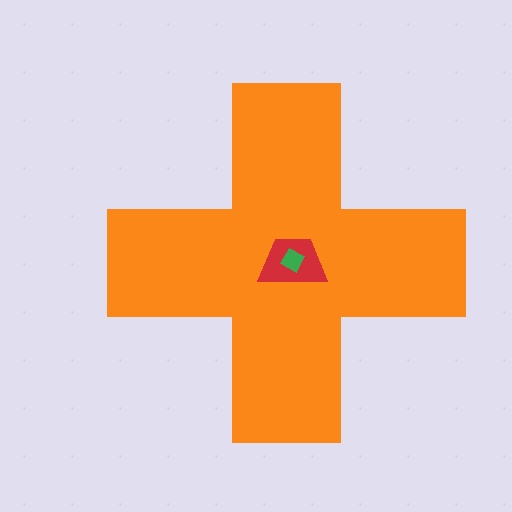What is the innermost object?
The green square.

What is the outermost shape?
The orange cross.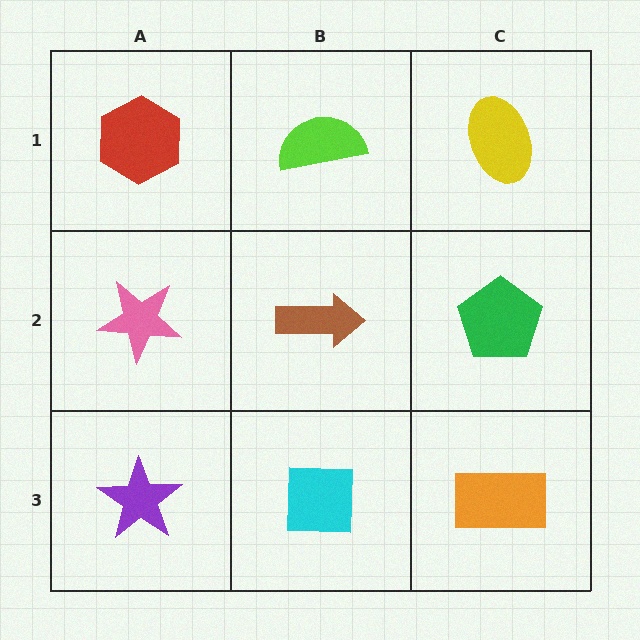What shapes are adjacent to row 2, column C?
A yellow ellipse (row 1, column C), an orange rectangle (row 3, column C), a brown arrow (row 2, column B).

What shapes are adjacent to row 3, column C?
A green pentagon (row 2, column C), a cyan square (row 3, column B).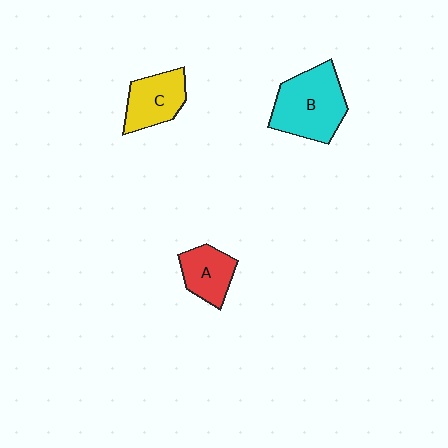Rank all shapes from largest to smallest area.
From largest to smallest: B (cyan), C (yellow), A (red).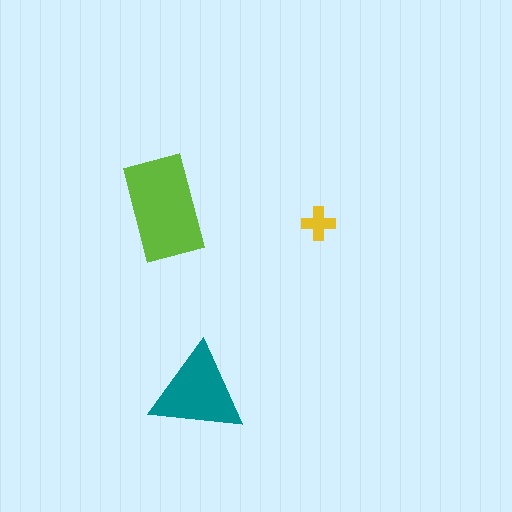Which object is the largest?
The lime rectangle.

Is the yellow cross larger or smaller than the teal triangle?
Smaller.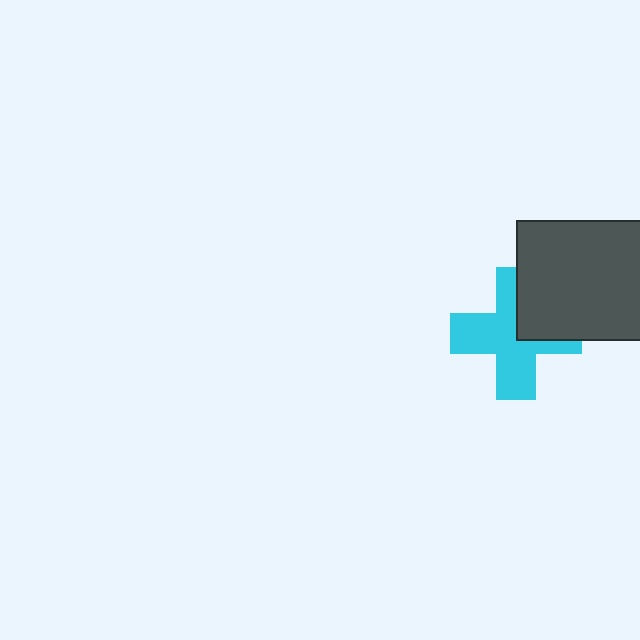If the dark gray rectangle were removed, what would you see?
You would see the complete cyan cross.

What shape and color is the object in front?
The object in front is a dark gray rectangle.